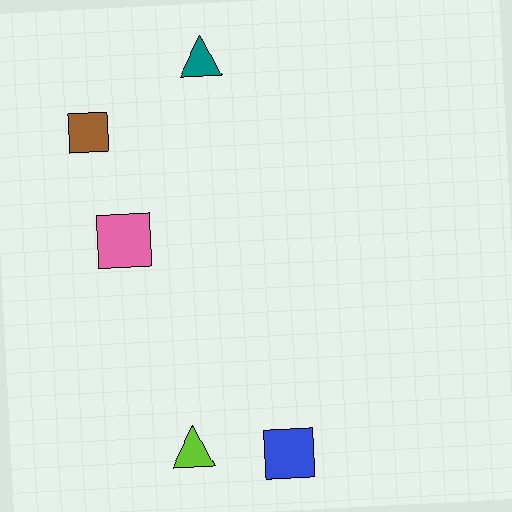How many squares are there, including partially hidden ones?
There are 3 squares.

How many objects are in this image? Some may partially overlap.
There are 5 objects.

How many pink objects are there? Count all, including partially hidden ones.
There is 1 pink object.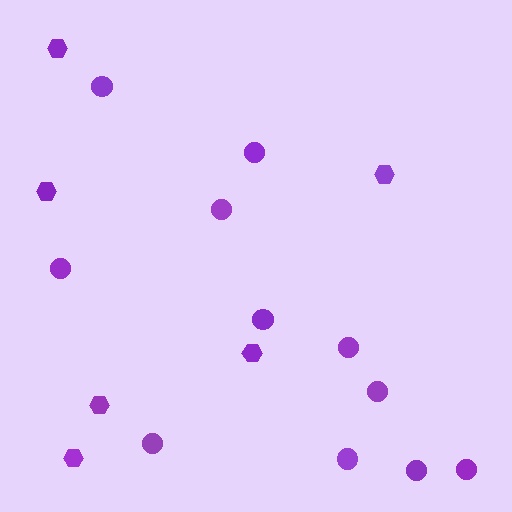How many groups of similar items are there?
There are 2 groups: one group of hexagons (6) and one group of circles (11).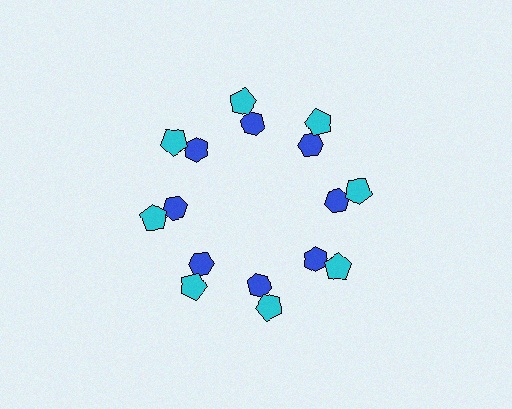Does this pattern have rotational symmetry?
Yes, this pattern has 8-fold rotational symmetry. It looks the same after rotating 45 degrees around the center.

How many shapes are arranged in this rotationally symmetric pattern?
There are 16 shapes, arranged in 8 groups of 2.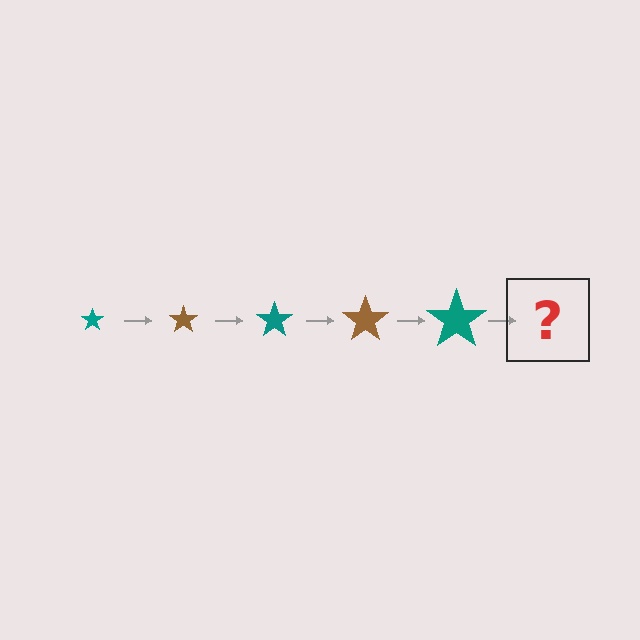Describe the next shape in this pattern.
It should be a brown star, larger than the previous one.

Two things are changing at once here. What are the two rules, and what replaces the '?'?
The two rules are that the star grows larger each step and the color cycles through teal and brown. The '?' should be a brown star, larger than the previous one.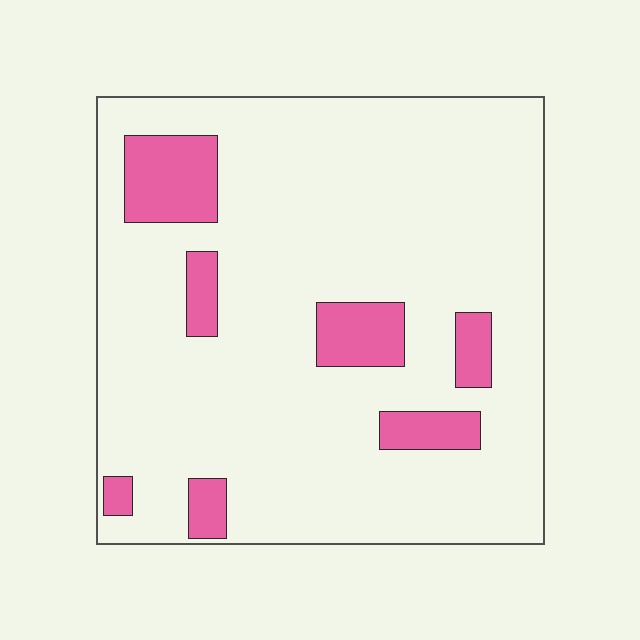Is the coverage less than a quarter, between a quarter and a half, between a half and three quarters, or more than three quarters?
Less than a quarter.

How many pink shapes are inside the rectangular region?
7.